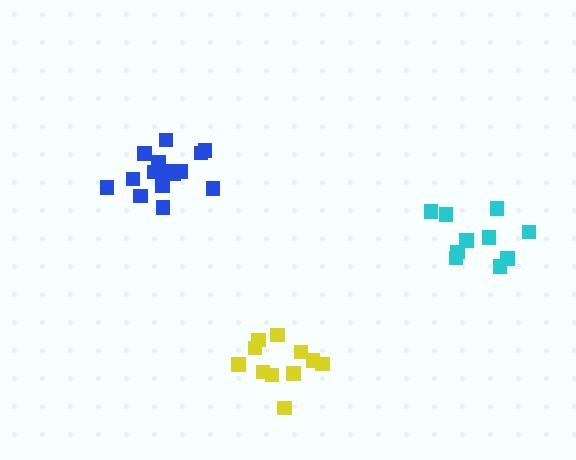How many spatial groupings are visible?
There are 3 spatial groupings.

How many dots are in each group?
Group 1: 10 dots, Group 2: 15 dots, Group 3: 11 dots (36 total).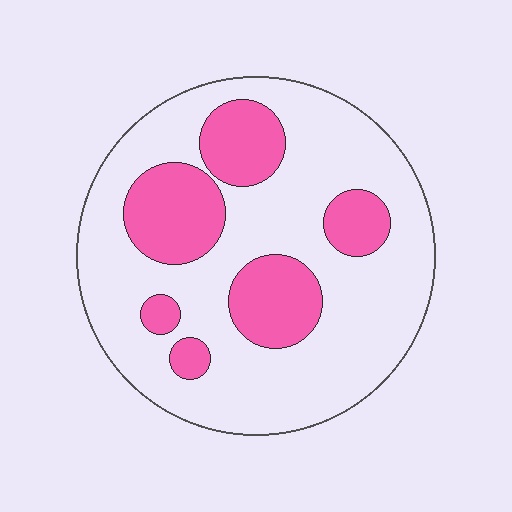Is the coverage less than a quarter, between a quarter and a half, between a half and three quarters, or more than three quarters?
Between a quarter and a half.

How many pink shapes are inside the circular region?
6.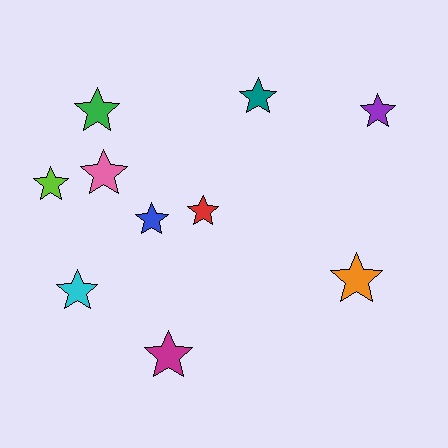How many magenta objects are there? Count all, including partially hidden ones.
There is 1 magenta object.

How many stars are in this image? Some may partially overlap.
There are 10 stars.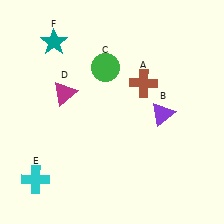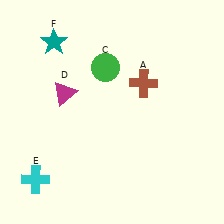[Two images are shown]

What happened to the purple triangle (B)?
The purple triangle (B) was removed in Image 2. It was in the bottom-right area of Image 1.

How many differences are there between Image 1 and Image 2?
There is 1 difference between the two images.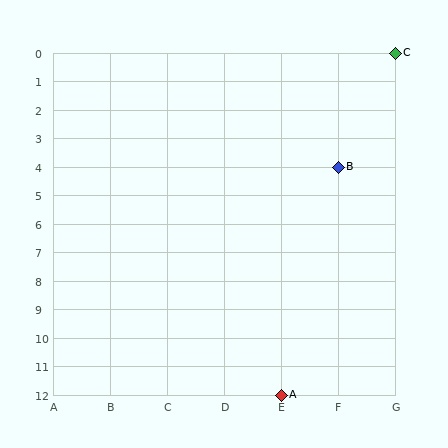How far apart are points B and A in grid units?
Points B and A are 1 column and 8 rows apart (about 8.1 grid units diagonally).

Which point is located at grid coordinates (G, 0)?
Point C is at (G, 0).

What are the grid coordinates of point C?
Point C is at grid coordinates (G, 0).